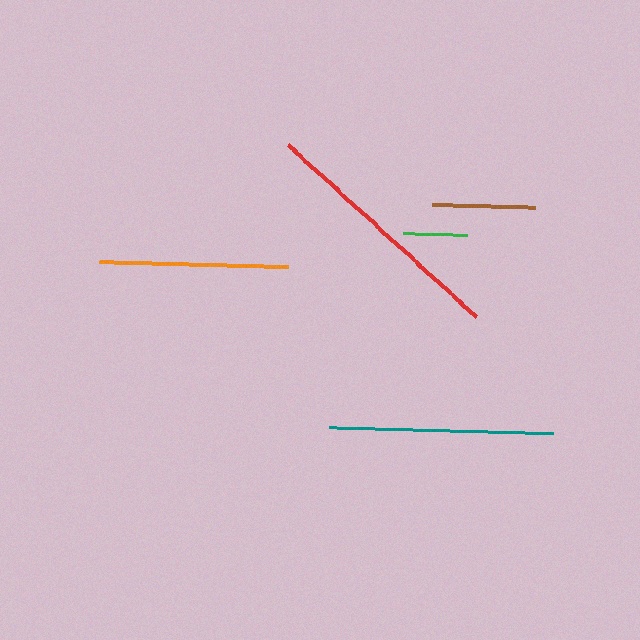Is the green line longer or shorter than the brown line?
The brown line is longer than the green line.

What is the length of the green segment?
The green segment is approximately 64 pixels long.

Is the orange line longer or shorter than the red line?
The red line is longer than the orange line.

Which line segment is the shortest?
The green line is the shortest at approximately 64 pixels.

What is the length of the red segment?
The red segment is approximately 255 pixels long.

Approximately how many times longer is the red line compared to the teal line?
The red line is approximately 1.1 times the length of the teal line.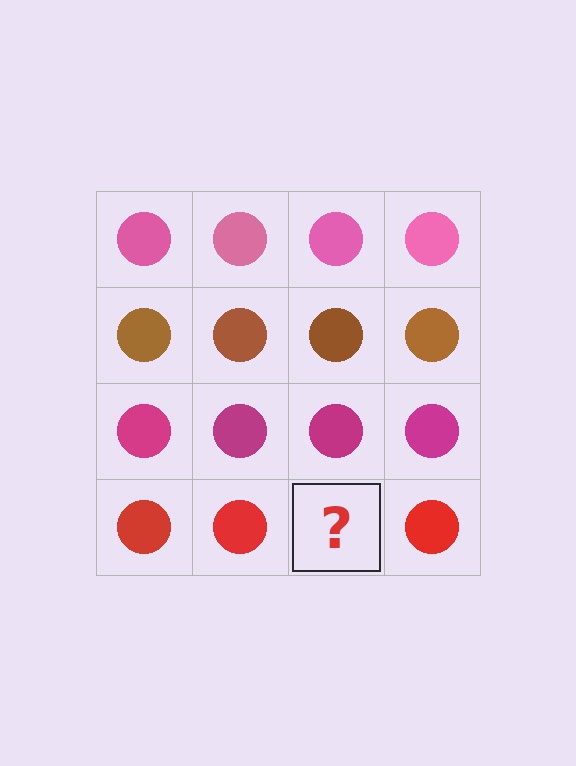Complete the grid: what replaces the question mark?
The question mark should be replaced with a red circle.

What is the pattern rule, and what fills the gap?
The rule is that each row has a consistent color. The gap should be filled with a red circle.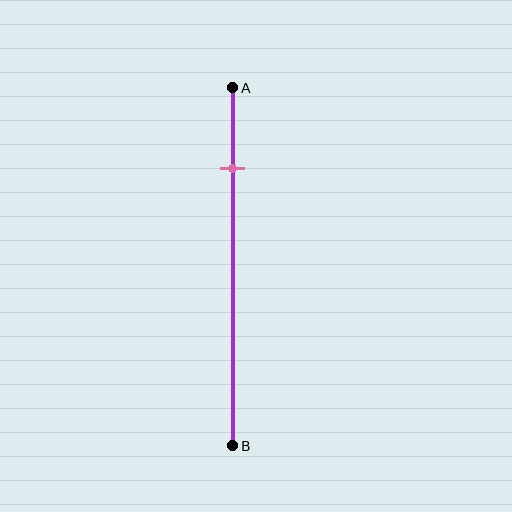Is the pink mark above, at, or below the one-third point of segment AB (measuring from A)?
The pink mark is above the one-third point of segment AB.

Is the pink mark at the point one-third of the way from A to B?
No, the mark is at about 25% from A, not at the 33% one-third point.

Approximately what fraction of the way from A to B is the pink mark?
The pink mark is approximately 25% of the way from A to B.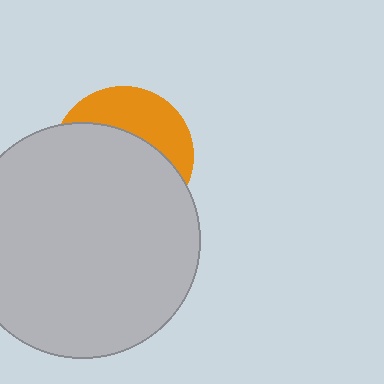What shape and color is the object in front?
The object in front is a light gray circle.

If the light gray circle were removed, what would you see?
You would see the complete orange circle.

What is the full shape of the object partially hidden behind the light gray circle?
The partially hidden object is an orange circle.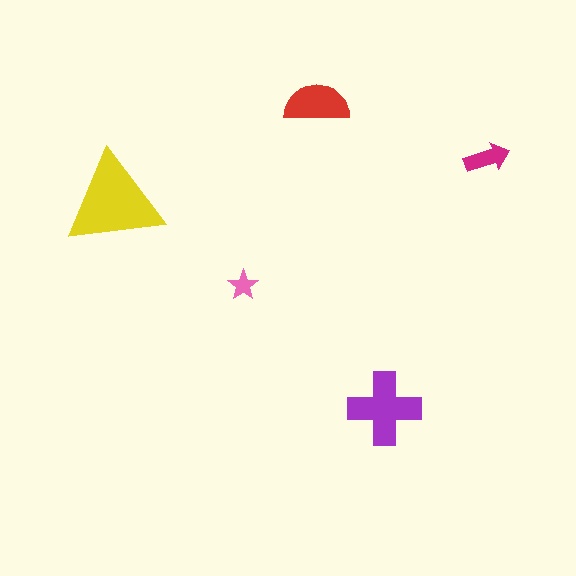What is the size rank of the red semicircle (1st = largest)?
3rd.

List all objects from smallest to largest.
The pink star, the magenta arrow, the red semicircle, the purple cross, the yellow triangle.